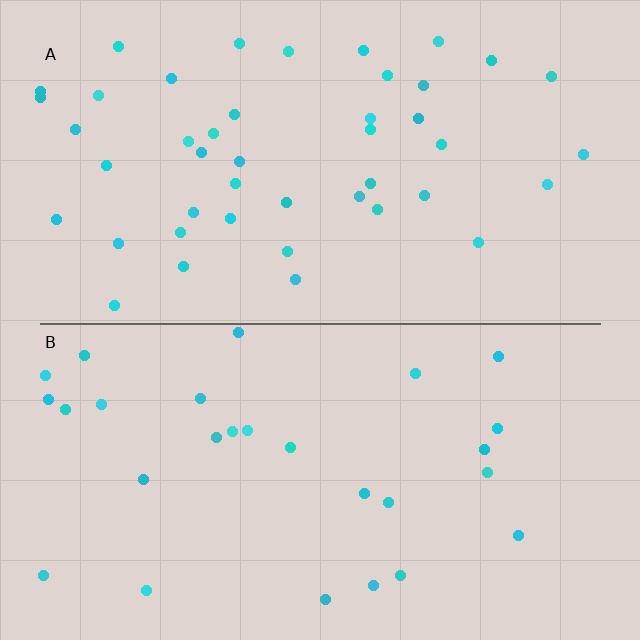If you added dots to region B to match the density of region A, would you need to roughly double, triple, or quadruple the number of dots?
Approximately double.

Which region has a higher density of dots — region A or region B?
A (the top).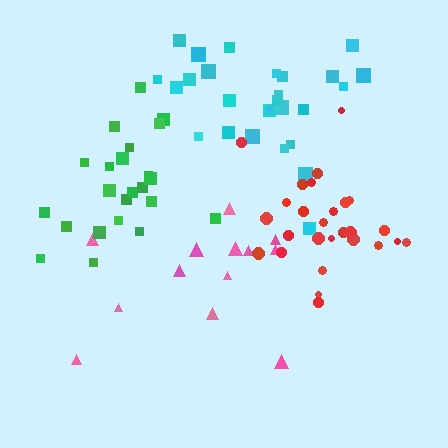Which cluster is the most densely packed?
Green.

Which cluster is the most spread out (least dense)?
Pink.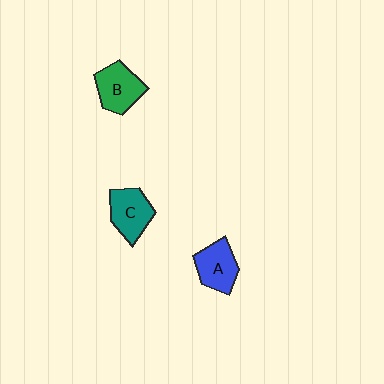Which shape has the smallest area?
Shape A (blue).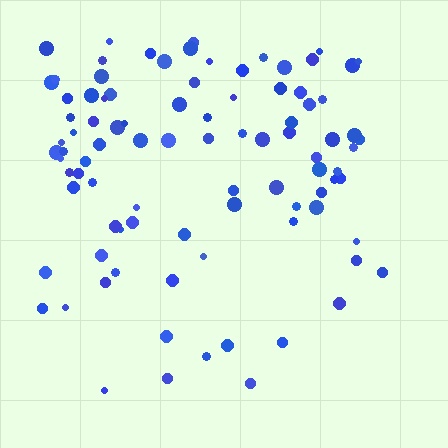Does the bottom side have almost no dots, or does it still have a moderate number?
Still a moderate number, just noticeably fewer than the top.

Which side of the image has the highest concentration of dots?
The top.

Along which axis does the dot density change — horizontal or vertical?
Vertical.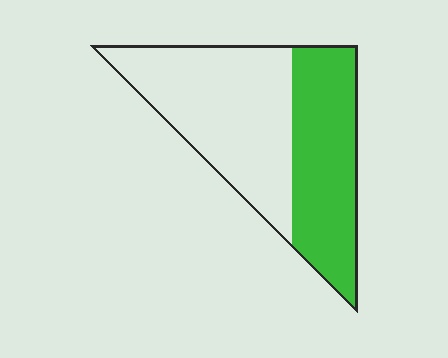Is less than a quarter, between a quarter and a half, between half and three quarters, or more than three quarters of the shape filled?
Between a quarter and a half.